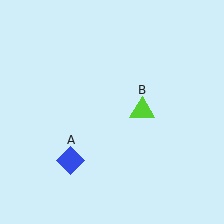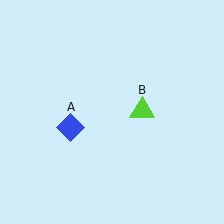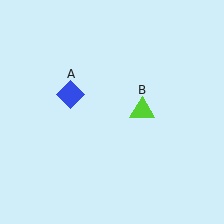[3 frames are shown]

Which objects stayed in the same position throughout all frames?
Lime triangle (object B) remained stationary.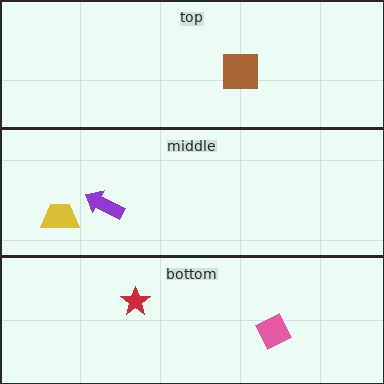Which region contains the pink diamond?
The bottom region.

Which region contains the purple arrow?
The middle region.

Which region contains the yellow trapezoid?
The middle region.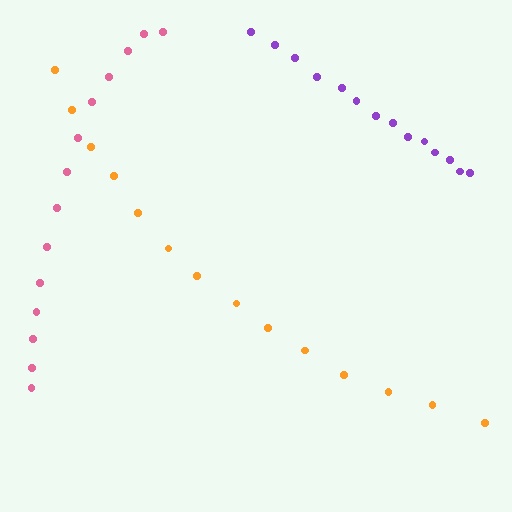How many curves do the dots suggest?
There are 3 distinct paths.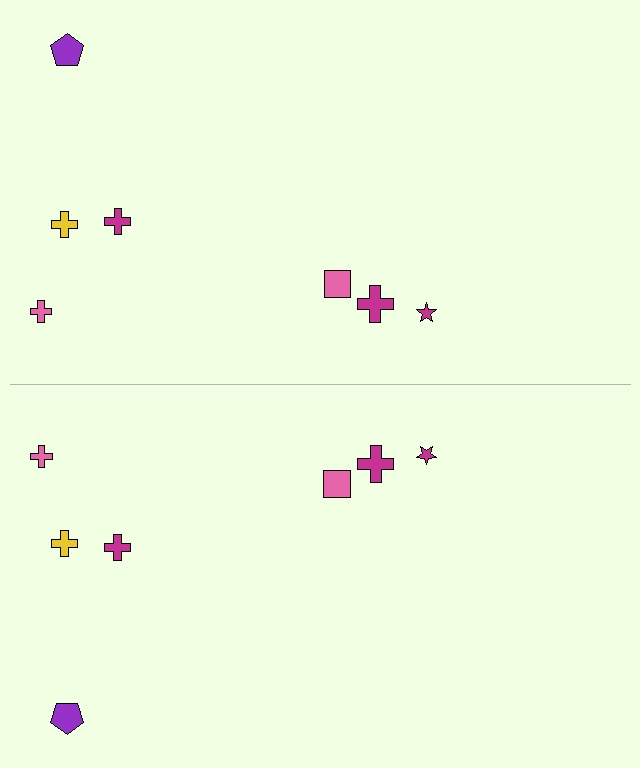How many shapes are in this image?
There are 14 shapes in this image.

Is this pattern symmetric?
Yes, this pattern has bilateral (reflection) symmetry.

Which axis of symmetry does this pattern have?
The pattern has a horizontal axis of symmetry running through the center of the image.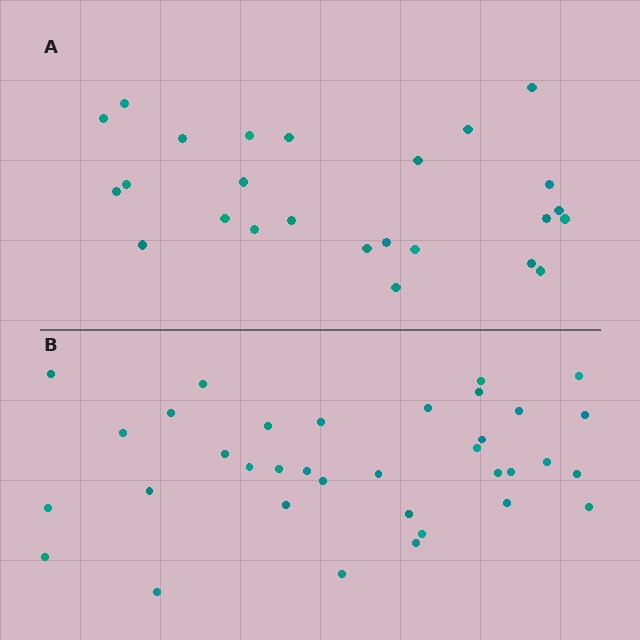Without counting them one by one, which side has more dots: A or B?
Region B (the bottom region) has more dots.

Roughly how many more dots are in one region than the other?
Region B has roughly 10 or so more dots than region A.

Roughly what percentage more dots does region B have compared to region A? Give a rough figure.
About 40% more.